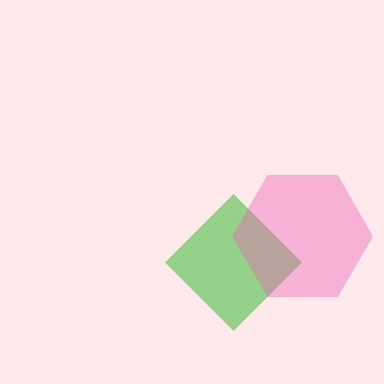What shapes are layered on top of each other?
The layered shapes are: a green diamond, a pink hexagon.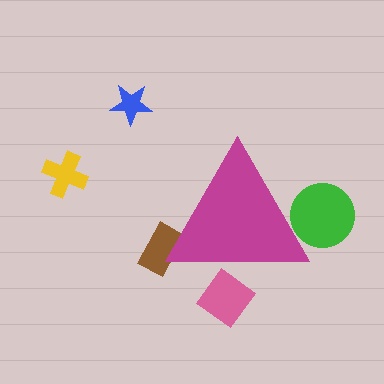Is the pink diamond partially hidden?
Yes, the pink diamond is partially hidden behind the magenta triangle.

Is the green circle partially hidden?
Yes, the green circle is partially hidden behind the magenta triangle.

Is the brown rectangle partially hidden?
Yes, the brown rectangle is partially hidden behind the magenta triangle.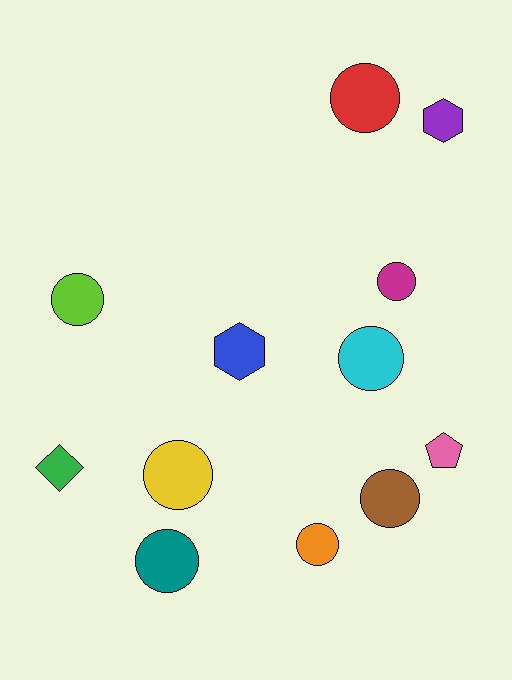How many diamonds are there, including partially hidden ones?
There is 1 diamond.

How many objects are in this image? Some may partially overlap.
There are 12 objects.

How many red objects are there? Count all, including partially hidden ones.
There is 1 red object.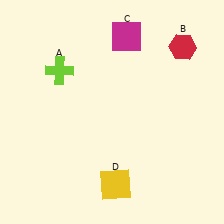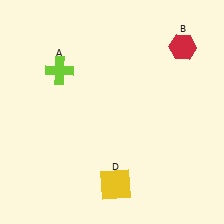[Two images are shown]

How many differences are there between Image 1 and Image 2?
There is 1 difference between the two images.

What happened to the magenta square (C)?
The magenta square (C) was removed in Image 2. It was in the top-right area of Image 1.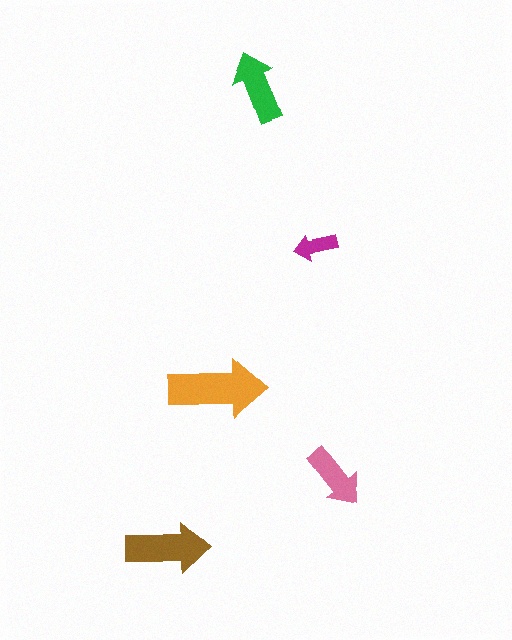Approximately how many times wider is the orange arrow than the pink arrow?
About 1.5 times wider.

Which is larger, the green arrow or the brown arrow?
The brown one.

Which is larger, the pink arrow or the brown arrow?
The brown one.